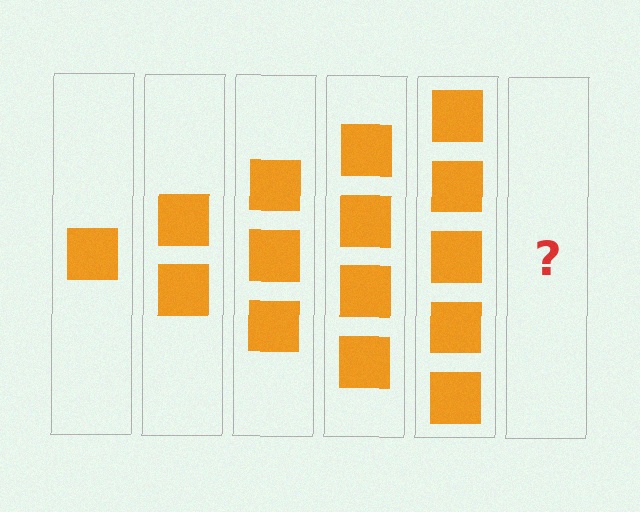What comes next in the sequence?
The next element should be 6 squares.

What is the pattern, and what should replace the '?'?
The pattern is that each step adds one more square. The '?' should be 6 squares.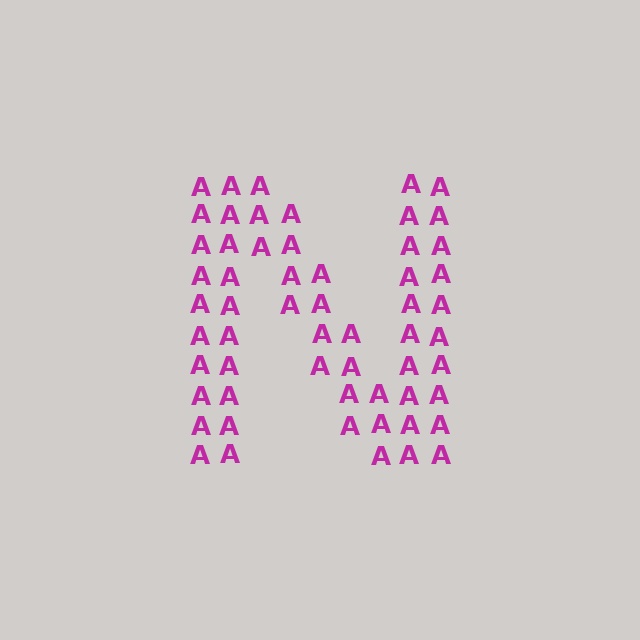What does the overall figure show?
The overall figure shows the letter N.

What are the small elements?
The small elements are letter A's.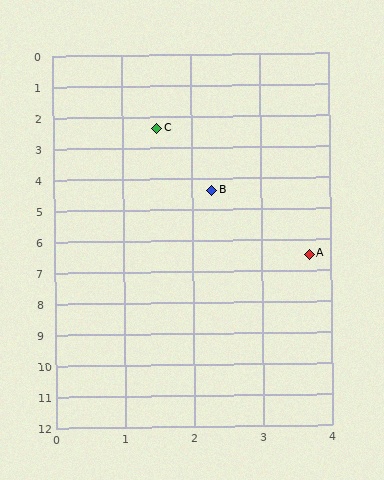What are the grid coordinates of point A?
Point A is at approximately (3.7, 6.5).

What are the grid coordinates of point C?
Point C is at approximately (1.5, 2.4).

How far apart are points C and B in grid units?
Points C and B are about 2.2 grid units apart.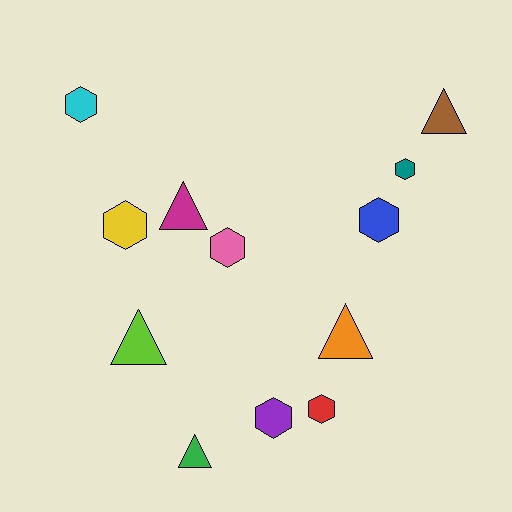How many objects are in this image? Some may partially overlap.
There are 12 objects.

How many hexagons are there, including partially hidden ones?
There are 7 hexagons.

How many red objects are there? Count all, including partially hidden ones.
There is 1 red object.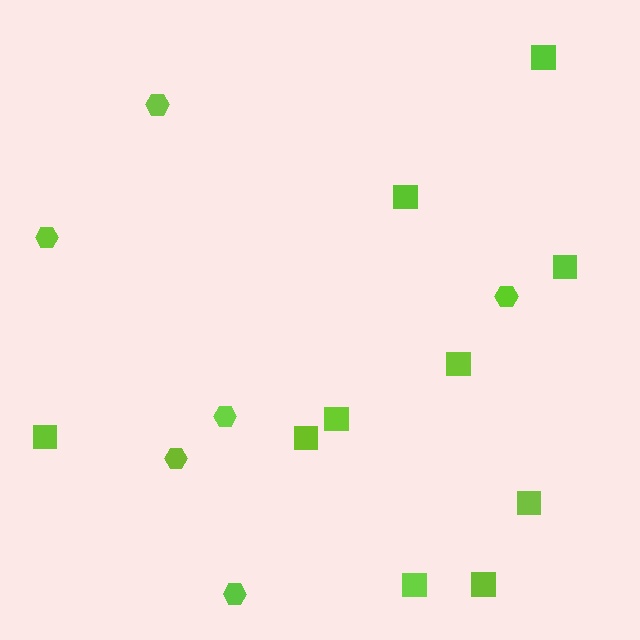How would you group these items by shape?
There are 2 groups: one group of hexagons (6) and one group of squares (10).